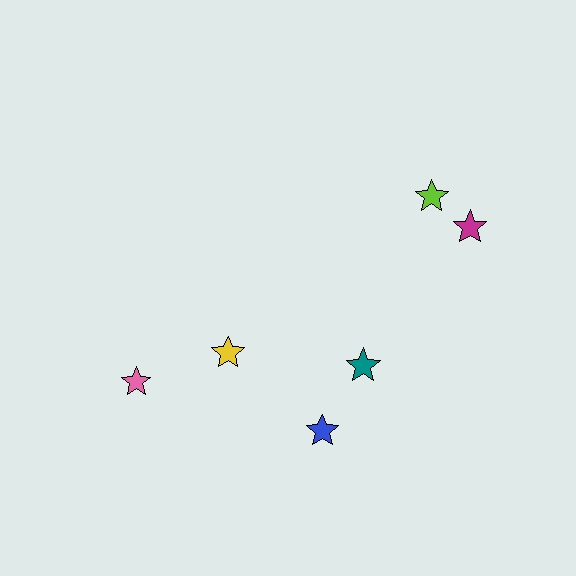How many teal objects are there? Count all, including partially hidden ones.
There is 1 teal object.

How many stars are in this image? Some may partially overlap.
There are 6 stars.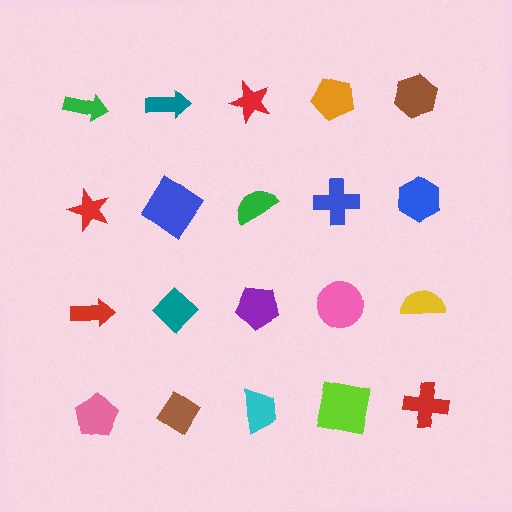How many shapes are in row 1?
5 shapes.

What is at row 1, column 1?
A green arrow.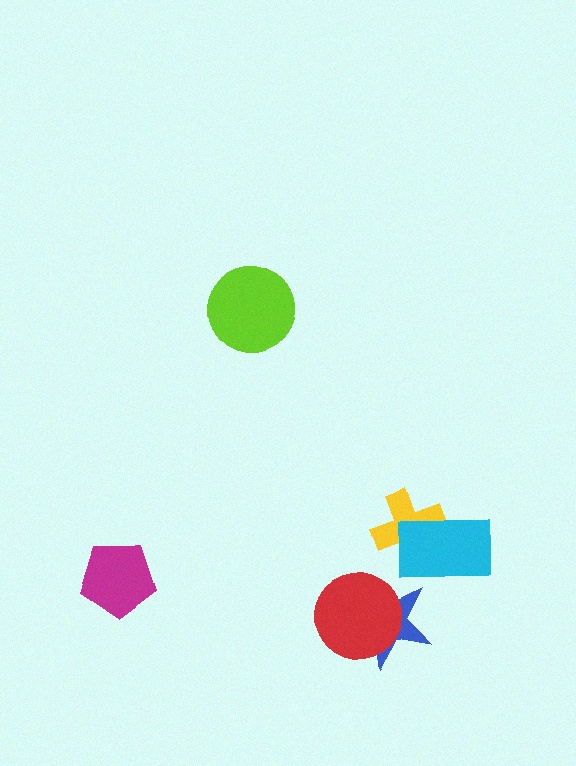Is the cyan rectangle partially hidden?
No, no other shape covers it.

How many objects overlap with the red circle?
1 object overlaps with the red circle.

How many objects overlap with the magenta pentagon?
0 objects overlap with the magenta pentagon.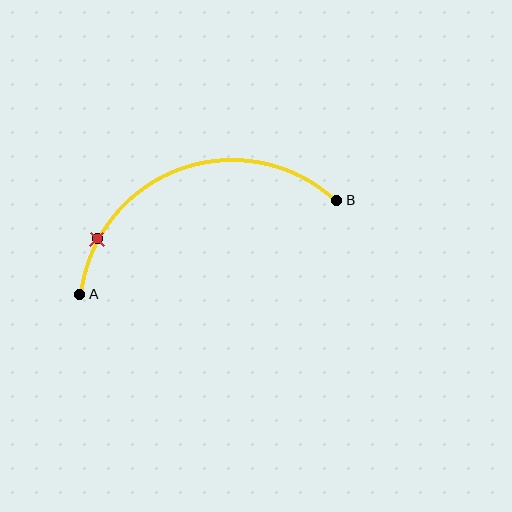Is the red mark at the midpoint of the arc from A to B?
No. The red mark lies on the arc but is closer to endpoint A. The arc midpoint would be at the point on the curve equidistant along the arc from both A and B.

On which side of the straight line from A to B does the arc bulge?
The arc bulges above the straight line connecting A and B.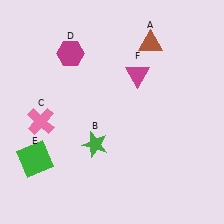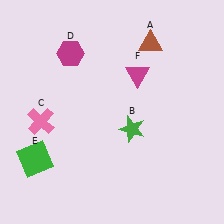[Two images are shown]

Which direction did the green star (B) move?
The green star (B) moved right.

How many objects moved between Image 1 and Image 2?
1 object moved between the two images.